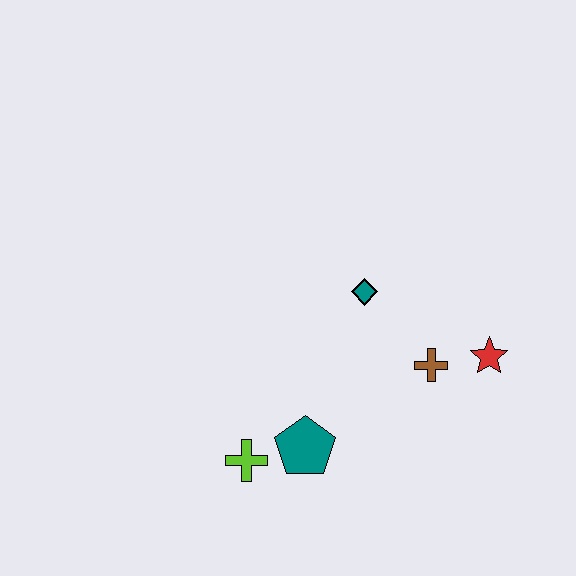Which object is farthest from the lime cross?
The red star is farthest from the lime cross.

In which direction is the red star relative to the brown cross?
The red star is to the right of the brown cross.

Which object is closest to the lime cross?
The teal pentagon is closest to the lime cross.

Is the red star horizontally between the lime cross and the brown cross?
No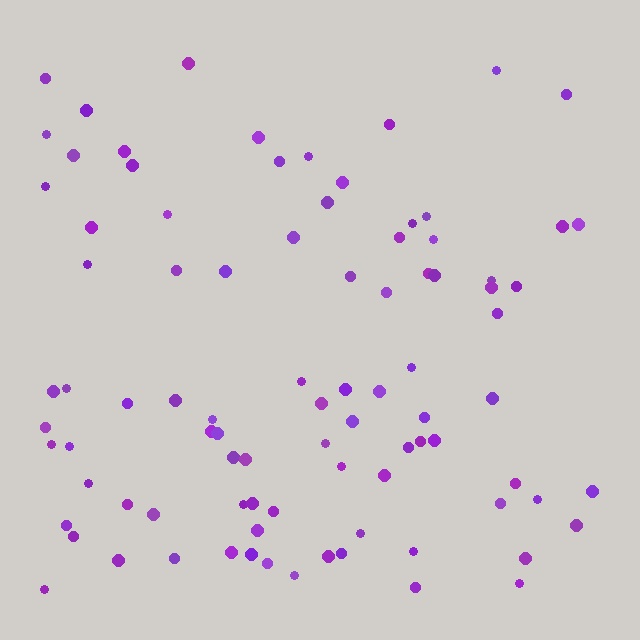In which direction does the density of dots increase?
From top to bottom, with the bottom side densest.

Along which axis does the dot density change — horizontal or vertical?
Vertical.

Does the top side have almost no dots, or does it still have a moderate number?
Still a moderate number, just noticeably fewer than the bottom.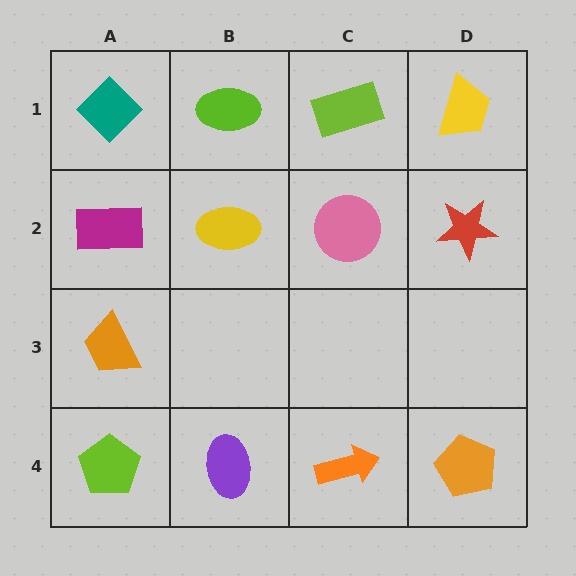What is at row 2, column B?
A yellow ellipse.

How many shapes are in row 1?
4 shapes.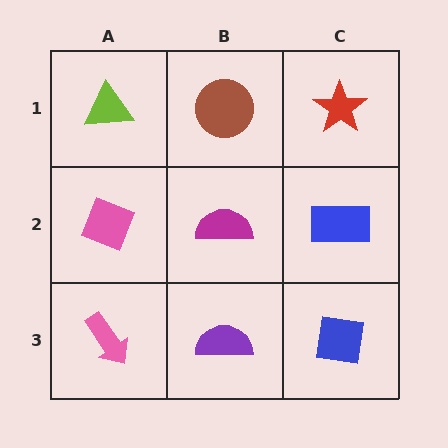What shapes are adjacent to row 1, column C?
A blue rectangle (row 2, column C), a brown circle (row 1, column B).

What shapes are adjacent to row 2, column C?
A red star (row 1, column C), a blue square (row 3, column C), a magenta semicircle (row 2, column B).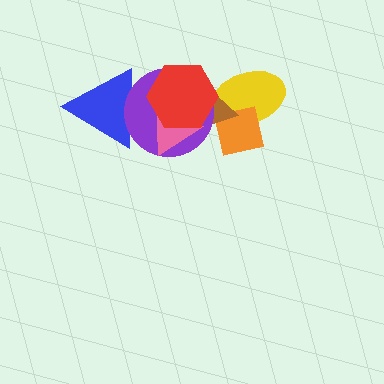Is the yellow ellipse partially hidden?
Yes, it is partially covered by another shape.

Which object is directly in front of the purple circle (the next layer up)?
The pink triangle is directly in front of the purple circle.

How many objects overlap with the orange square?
2 objects overlap with the orange square.